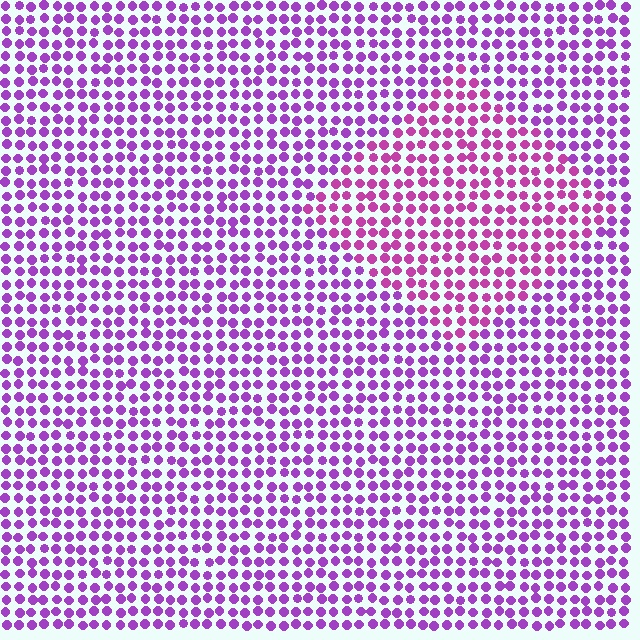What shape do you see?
I see a diamond.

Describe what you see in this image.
The image is filled with small purple elements in a uniform arrangement. A diamond-shaped region is visible where the elements are tinted to a slightly different hue, forming a subtle color boundary.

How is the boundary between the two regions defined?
The boundary is defined purely by a slight shift in hue (about 27 degrees). Spacing, size, and orientation are identical on both sides.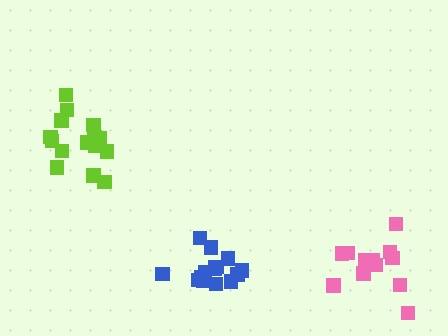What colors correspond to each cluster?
The clusters are colored: blue, pink, lime.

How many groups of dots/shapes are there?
There are 3 groups.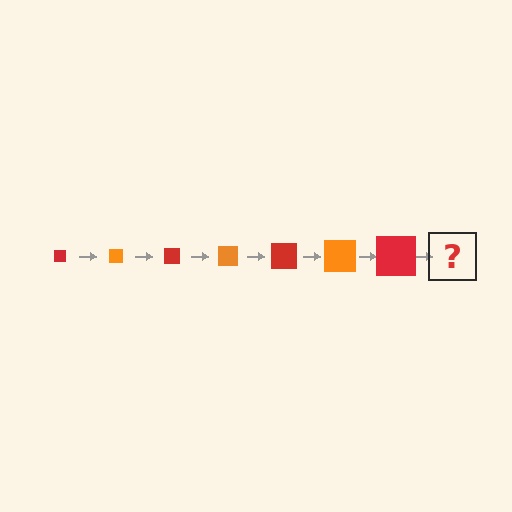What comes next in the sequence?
The next element should be an orange square, larger than the previous one.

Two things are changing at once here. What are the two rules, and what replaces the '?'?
The two rules are that the square grows larger each step and the color cycles through red and orange. The '?' should be an orange square, larger than the previous one.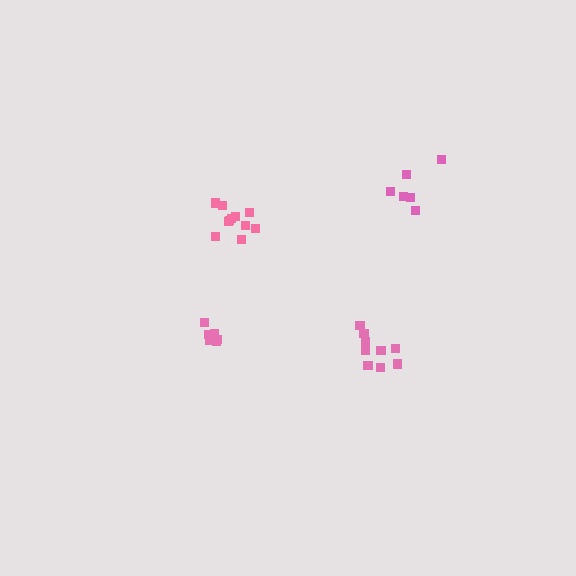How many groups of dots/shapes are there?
There are 4 groups.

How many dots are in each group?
Group 1: 11 dots, Group 2: 9 dots, Group 3: 6 dots, Group 4: 6 dots (32 total).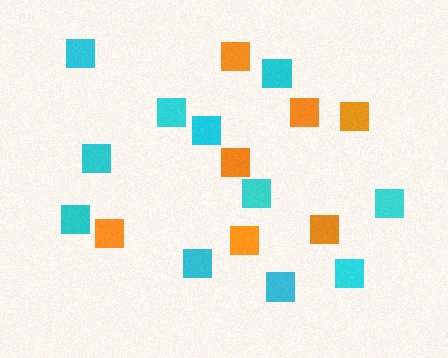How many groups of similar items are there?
There are 2 groups: one group of cyan squares (11) and one group of orange squares (7).